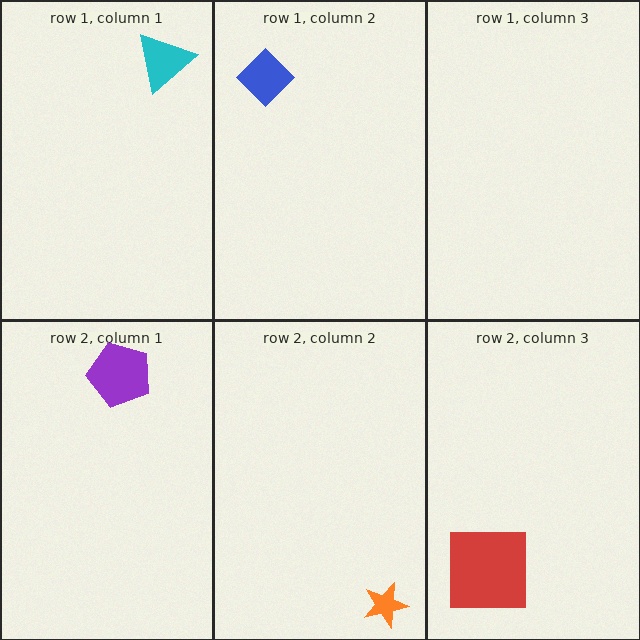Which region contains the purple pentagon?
The row 2, column 1 region.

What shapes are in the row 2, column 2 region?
The orange star.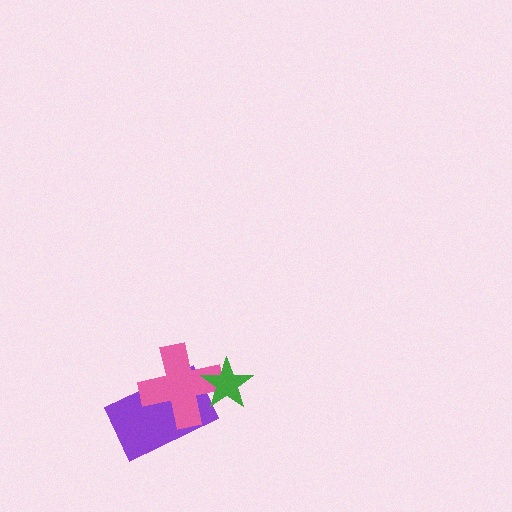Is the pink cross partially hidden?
Yes, it is partially covered by another shape.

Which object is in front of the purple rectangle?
The pink cross is in front of the purple rectangle.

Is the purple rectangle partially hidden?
Yes, it is partially covered by another shape.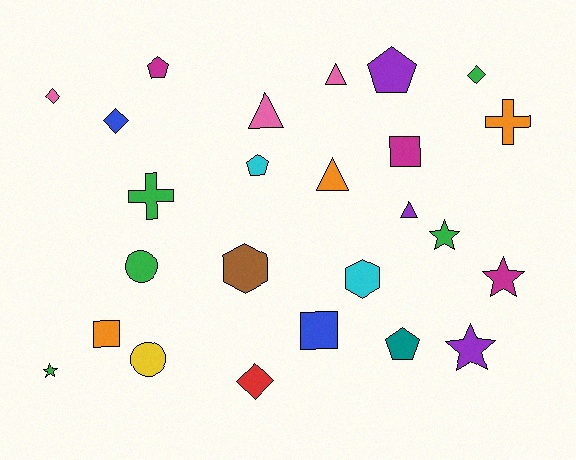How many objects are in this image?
There are 25 objects.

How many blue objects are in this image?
There are 2 blue objects.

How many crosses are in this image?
There are 2 crosses.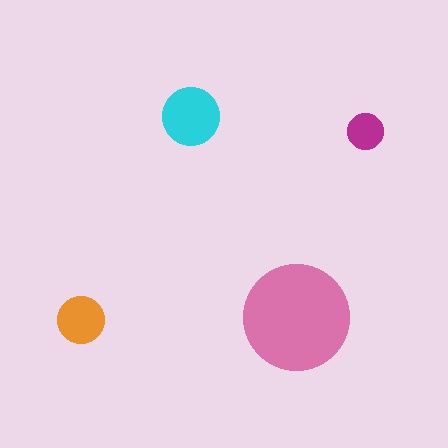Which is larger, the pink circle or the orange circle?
The pink one.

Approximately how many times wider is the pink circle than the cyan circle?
About 2 times wider.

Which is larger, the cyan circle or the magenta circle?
The cyan one.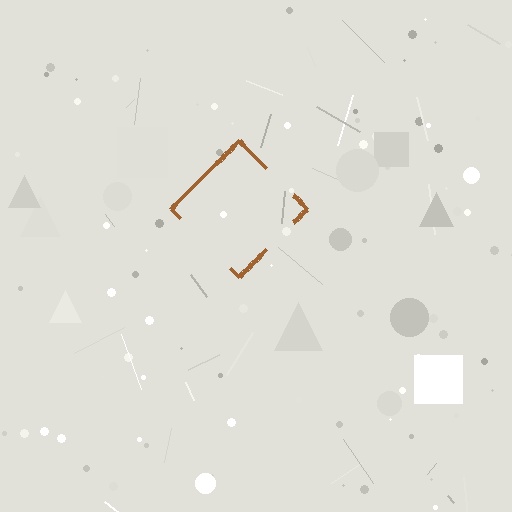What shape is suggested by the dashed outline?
The dashed outline suggests a diamond.